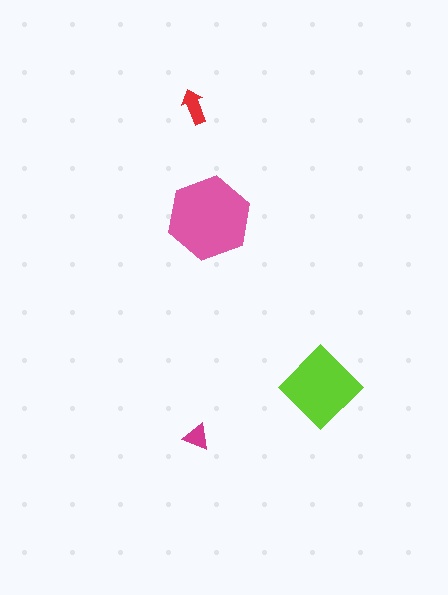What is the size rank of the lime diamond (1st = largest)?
2nd.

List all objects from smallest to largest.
The magenta triangle, the red arrow, the lime diamond, the pink hexagon.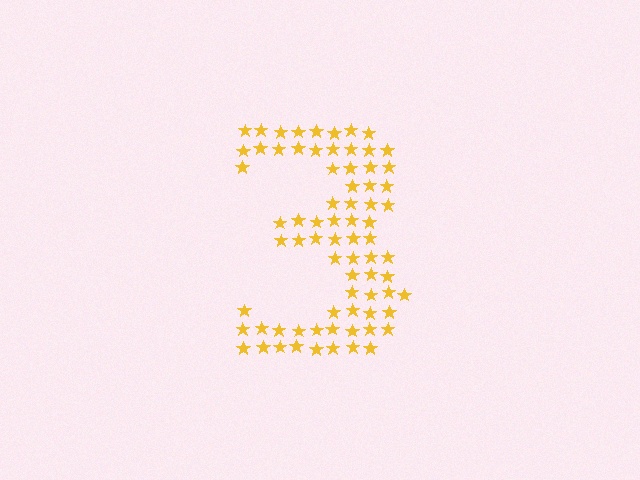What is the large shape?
The large shape is the digit 3.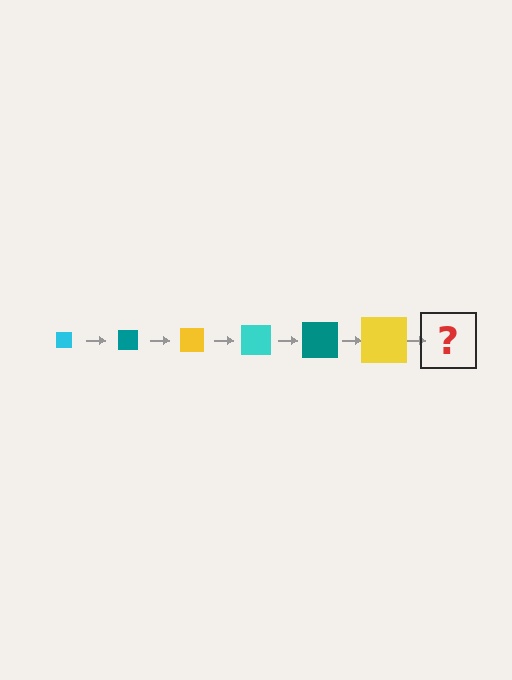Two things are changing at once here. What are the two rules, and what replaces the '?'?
The two rules are that the square grows larger each step and the color cycles through cyan, teal, and yellow. The '?' should be a cyan square, larger than the previous one.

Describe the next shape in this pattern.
It should be a cyan square, larger than the previous one.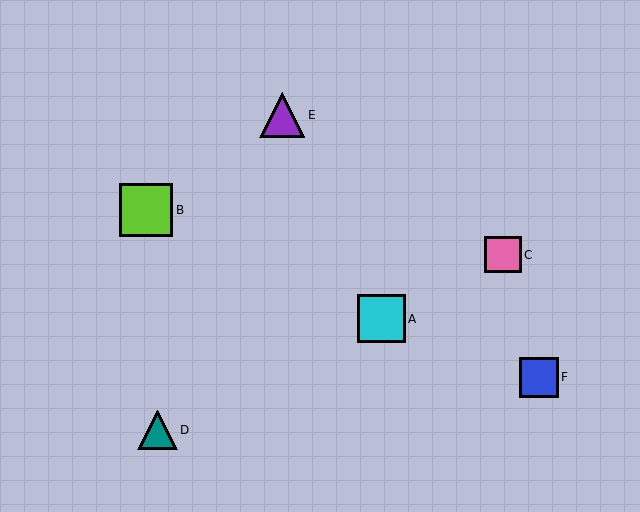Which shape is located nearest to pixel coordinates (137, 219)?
The lime square (labeled B) at (146, 210) is nearest to that location.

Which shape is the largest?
The lime square (labeled B) is the largest.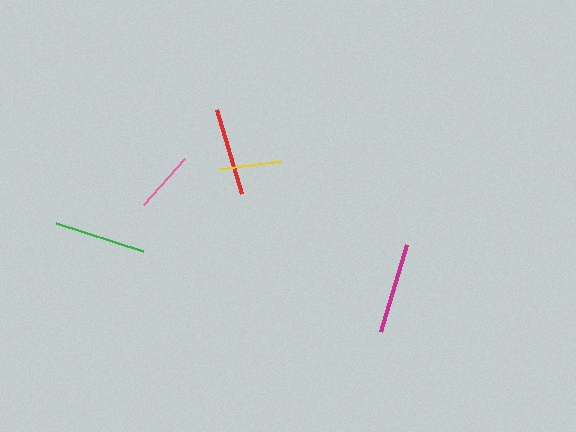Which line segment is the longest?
The green line is the longest at approximately 91 pixels.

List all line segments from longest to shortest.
From longest to shortest: green, magenta, red, yellow, pink.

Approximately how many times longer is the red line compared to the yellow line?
The red line is approximately 1.4 times the length of the yellow line.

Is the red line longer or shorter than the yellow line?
The red line is longer than the yellow line.